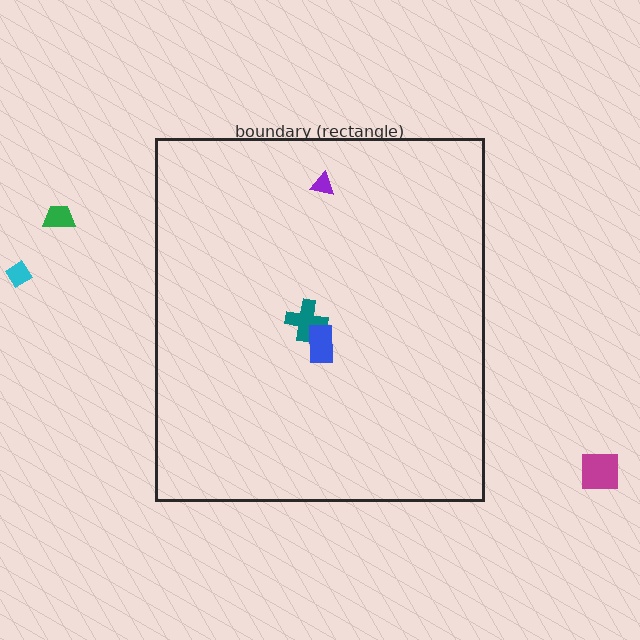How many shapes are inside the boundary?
3 inside, 3 outside.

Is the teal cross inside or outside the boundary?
Inside.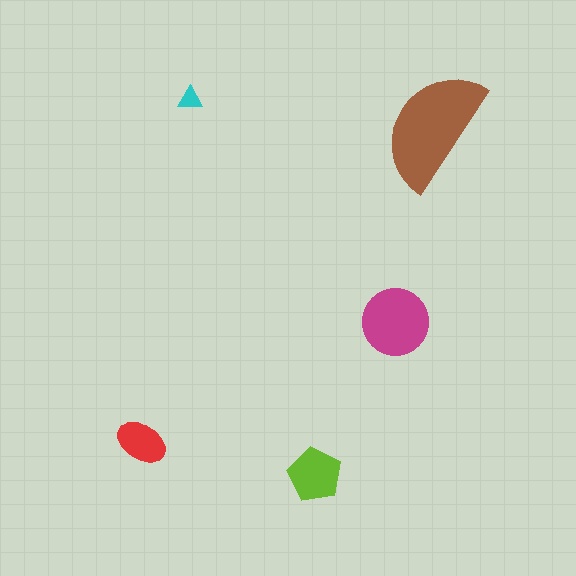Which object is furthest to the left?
The red ellipse is leftmost.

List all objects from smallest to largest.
The cyan triangle, the red ellipse, the lime pentagon, the magenta circle, the brown semicircle.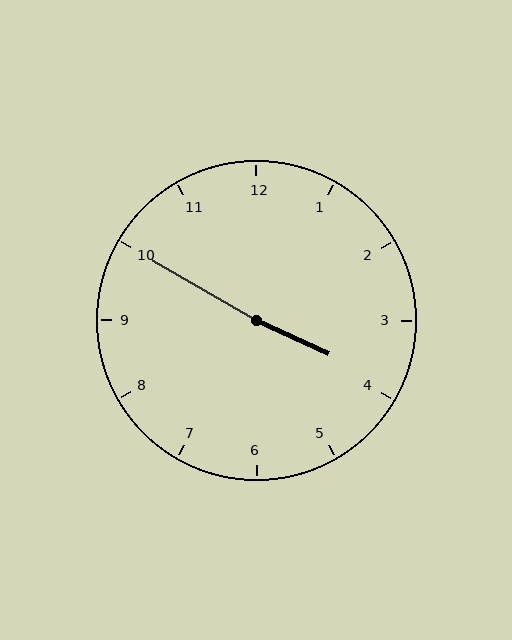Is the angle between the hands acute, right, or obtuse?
It is obtuse.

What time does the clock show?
3:50.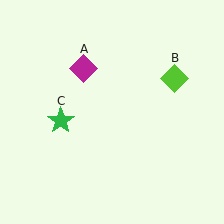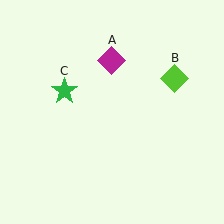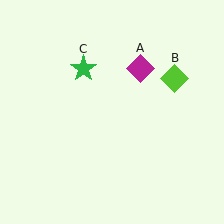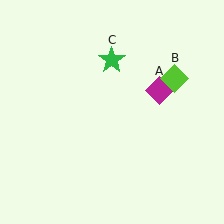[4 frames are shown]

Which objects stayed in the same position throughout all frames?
Lime diamond (object B) remained stationary.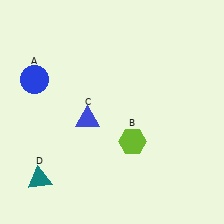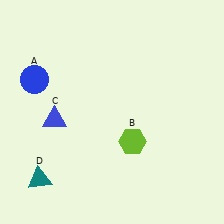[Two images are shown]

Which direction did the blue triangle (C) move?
The blue triangle (C) moved left.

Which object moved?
The blue triangle (C) moved left.